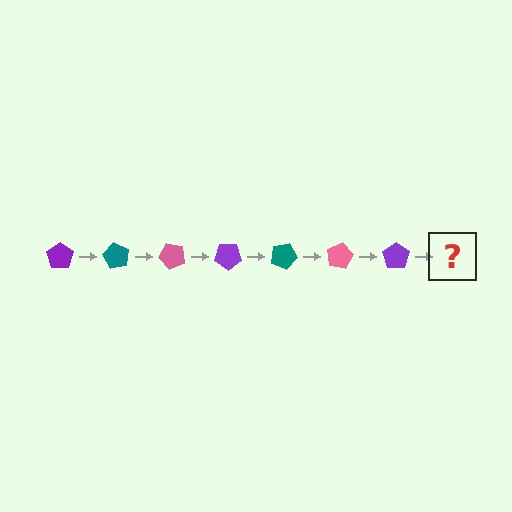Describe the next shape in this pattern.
It should be a teal pentagon, rotated 420 degrees from the start.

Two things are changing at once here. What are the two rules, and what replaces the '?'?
The two rules are that it rotates 60 degrees each step and the color cycles through purple, teal, and pink. The '?' should be a teal pentagon, rotated 420 degrees from the start.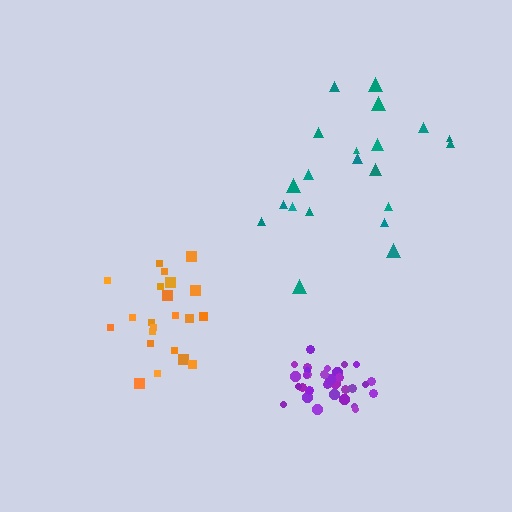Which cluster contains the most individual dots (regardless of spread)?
Purple (31).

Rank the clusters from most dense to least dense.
purple, orange, teal.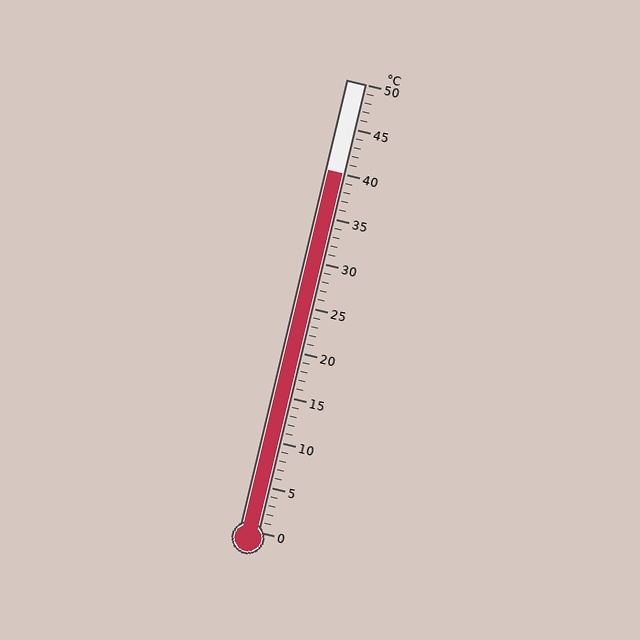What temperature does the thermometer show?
The thermometer shows approximately 40°C.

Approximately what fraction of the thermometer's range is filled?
The thermometer is filled to approximately 80% of its range.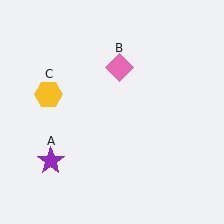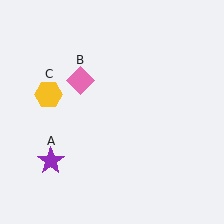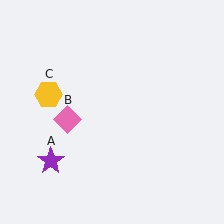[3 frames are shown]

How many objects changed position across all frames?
1 object changed position: pink diamond (object B).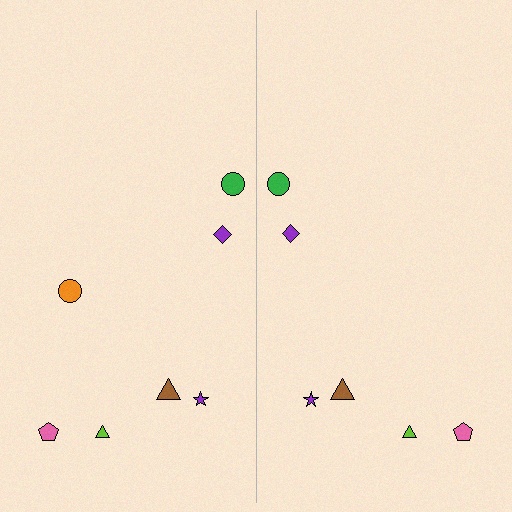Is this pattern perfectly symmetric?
No, the pattern is not perfectly symmetric. A orange circle is missing from the right side.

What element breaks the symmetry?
A orange circle is missing from the right side.